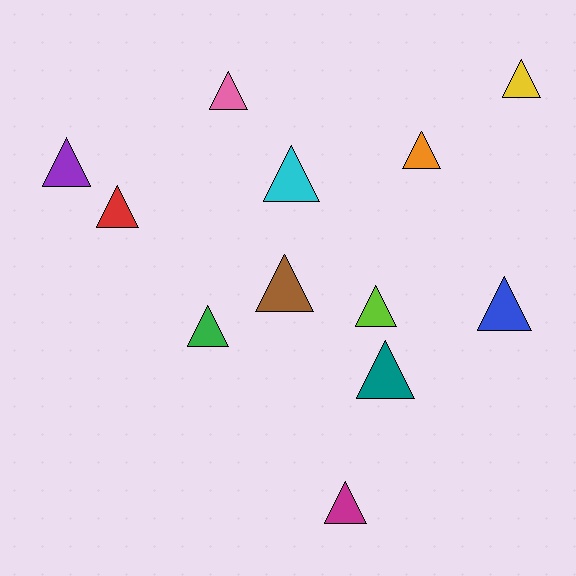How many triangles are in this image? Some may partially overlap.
There are 12 triangles.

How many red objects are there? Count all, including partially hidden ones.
There is 1 red object.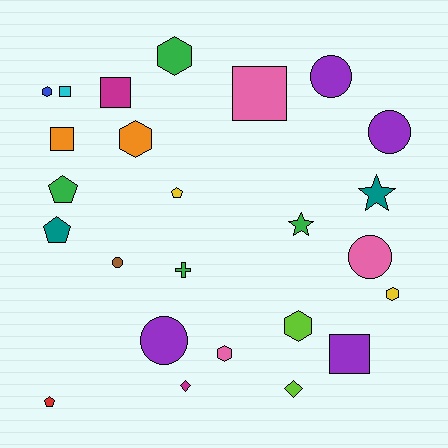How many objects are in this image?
There are 25 objects.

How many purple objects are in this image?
There are 4 purple objects.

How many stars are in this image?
There are 2 stars.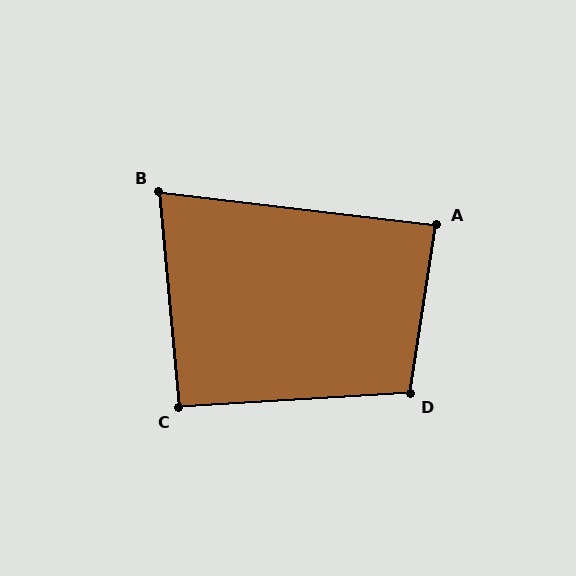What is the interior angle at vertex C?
Approximately 92 degrees (approximately right).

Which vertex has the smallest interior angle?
B, at approximately 78 degrees.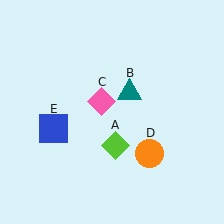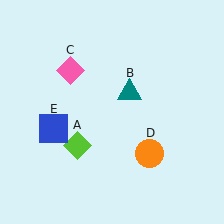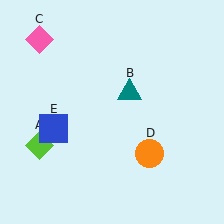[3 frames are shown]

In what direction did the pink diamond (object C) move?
The pink diamond (object C) moved up and to the left.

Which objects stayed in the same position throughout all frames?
Teal triangle (object B) and orange circle (object D) and blue square (object E) remained stationary.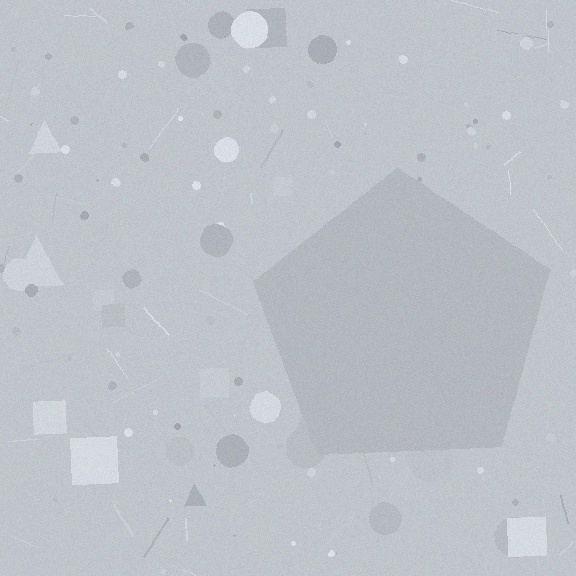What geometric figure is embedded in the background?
A pentagon is embedded in the background.